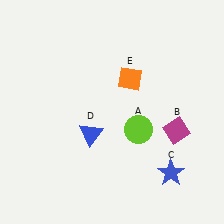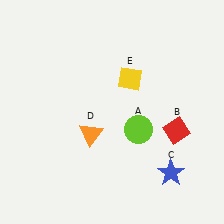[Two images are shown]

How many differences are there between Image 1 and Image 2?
There are 3 differences between the two images.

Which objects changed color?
B changed from magenta to red. D changed from blue to orange. E changed from orange to yellow.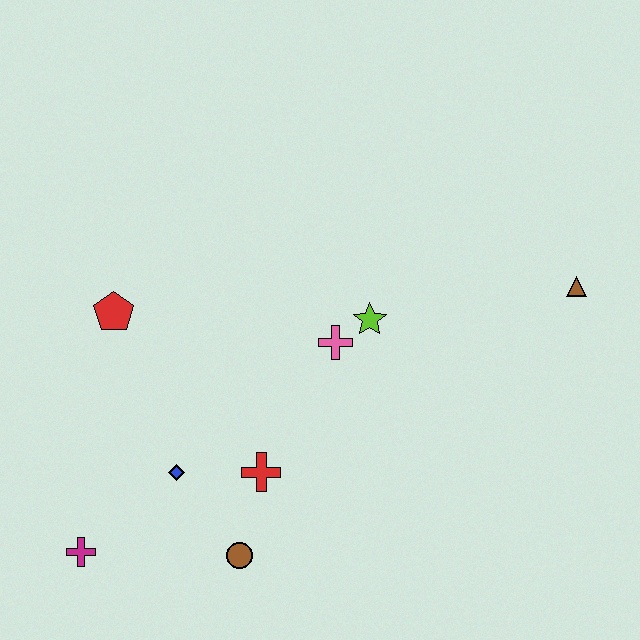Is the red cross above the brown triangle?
No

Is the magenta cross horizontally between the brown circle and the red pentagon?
No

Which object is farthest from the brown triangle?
The magenta cross is farthest from the brown triangle.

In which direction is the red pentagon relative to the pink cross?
The red pentagon is to the left of the pink cross.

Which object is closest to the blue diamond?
The red cross is closest to the blue diamond.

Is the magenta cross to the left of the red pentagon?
Yes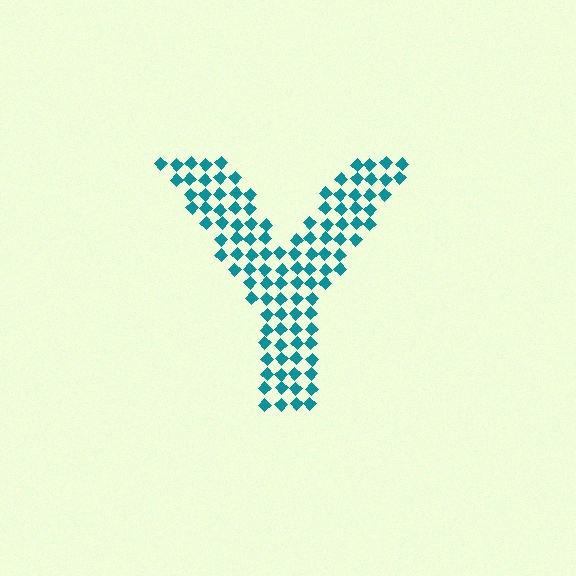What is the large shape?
The large shape is the letter Y.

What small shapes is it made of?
It is made of small diamonds.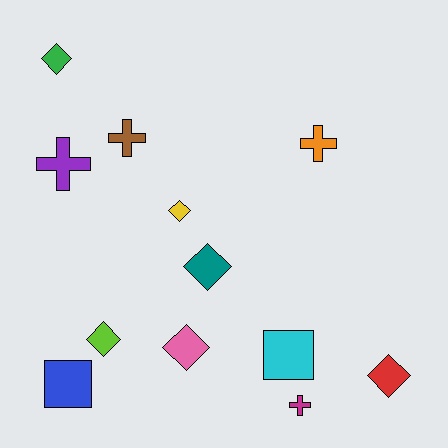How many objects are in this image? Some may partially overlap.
There are 12 objects.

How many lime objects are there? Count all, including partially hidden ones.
There is 1 lime object.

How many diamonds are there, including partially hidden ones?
There are 6 diamonds.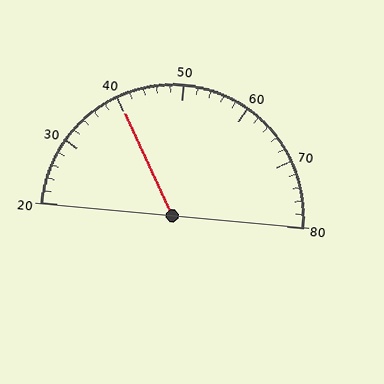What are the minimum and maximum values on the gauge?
The gauge ranges from 20 to 80.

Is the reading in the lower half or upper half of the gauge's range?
The reading is in the lower half of the range (20 to 80).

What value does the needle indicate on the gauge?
The needle indicates approximately 40.